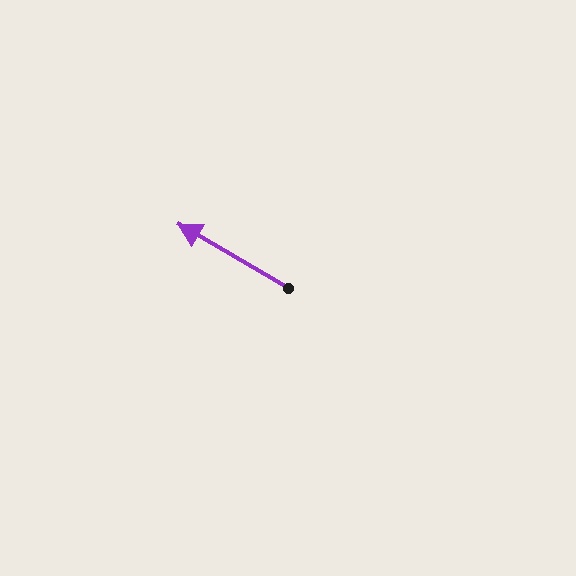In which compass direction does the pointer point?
Northwest.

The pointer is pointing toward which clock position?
Roughly 10 o'clock.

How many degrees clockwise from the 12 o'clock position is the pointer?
Approximately 300 degrees.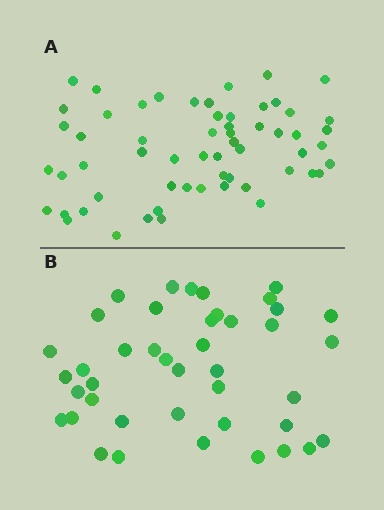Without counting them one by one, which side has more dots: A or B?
Region A (the top region) has more dots.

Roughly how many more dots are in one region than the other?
Region A has approximately 15 more dots than region B.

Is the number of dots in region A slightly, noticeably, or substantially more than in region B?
Region A has noticeably more, but not dramatically so. The ratio is roughly 1.4 to 1.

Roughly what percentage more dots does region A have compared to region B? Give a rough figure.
About 40% more.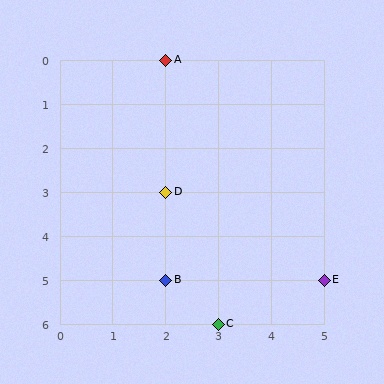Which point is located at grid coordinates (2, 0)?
Point A is at (2, 0).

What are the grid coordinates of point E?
Point E is at grid coordinates (5, 5).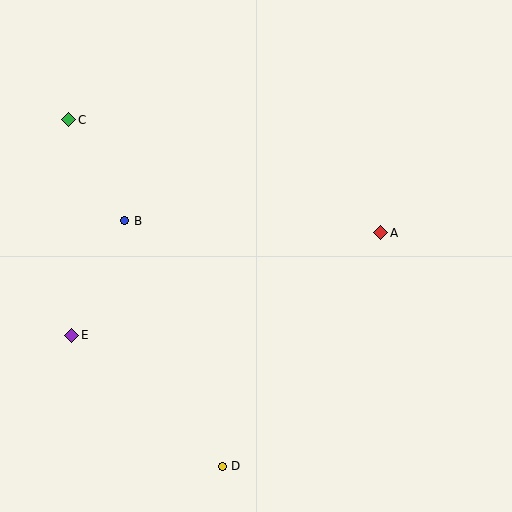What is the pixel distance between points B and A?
The distance between B and A is 256 pixels.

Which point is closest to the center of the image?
Point A at (381, 233) is closest to the center.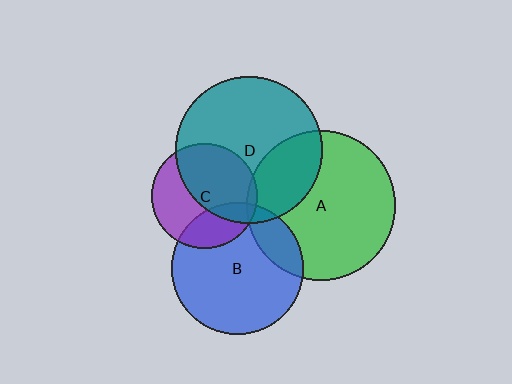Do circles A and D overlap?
Yes.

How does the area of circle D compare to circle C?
Approximately 1.9 times.